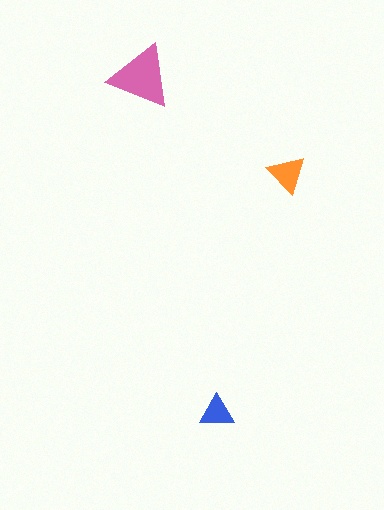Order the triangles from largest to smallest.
the pink one, the orange one, the blue one.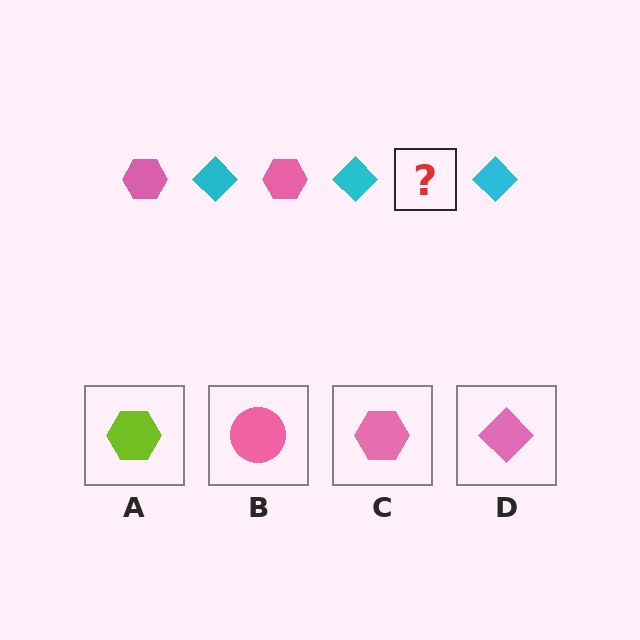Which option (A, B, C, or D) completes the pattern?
C.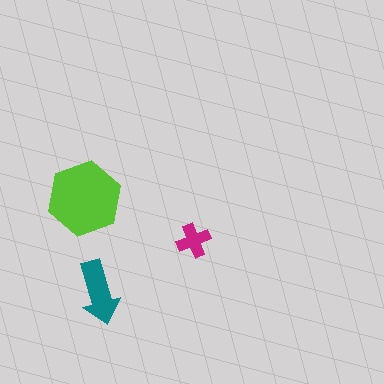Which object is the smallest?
The magenta cross.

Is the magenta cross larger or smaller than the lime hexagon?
Smaller.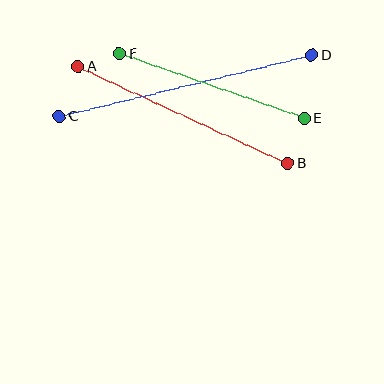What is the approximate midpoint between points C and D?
The midpoint is at approximately (185, 86) pixels.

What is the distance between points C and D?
The distance is approximately 260 pixels.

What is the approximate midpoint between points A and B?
The midpoint is at approximately (183, 115) pixels.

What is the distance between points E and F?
The distance is approximately 196 pixels.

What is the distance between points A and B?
The distance is approximately 231 pixels.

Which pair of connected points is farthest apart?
Points C and D are farthest apart.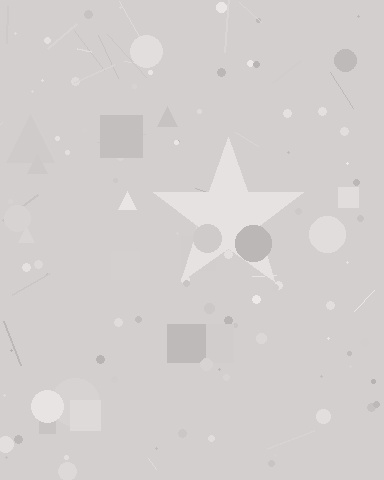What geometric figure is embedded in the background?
A star is embedded in the background.